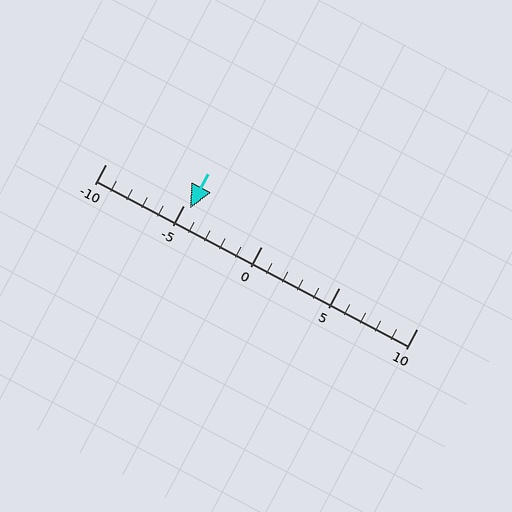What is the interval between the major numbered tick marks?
The major tick marks are spaced 5 units apart.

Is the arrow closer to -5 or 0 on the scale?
The arrow is closer to -5.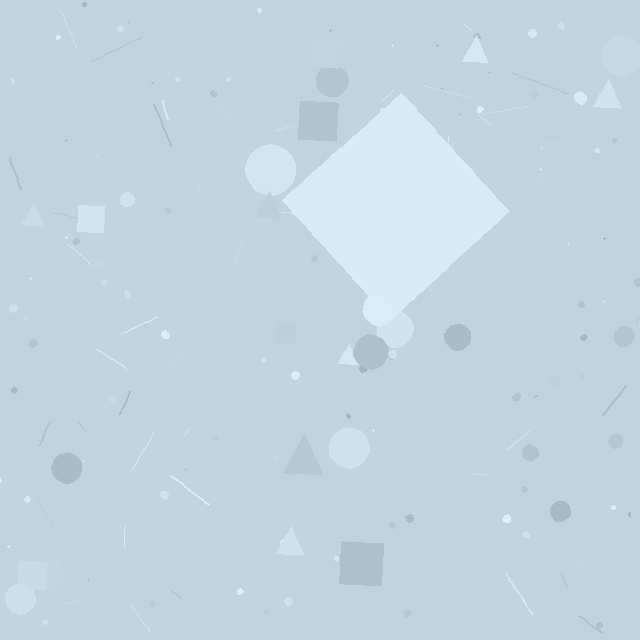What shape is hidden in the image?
A diamond is hidden in the image.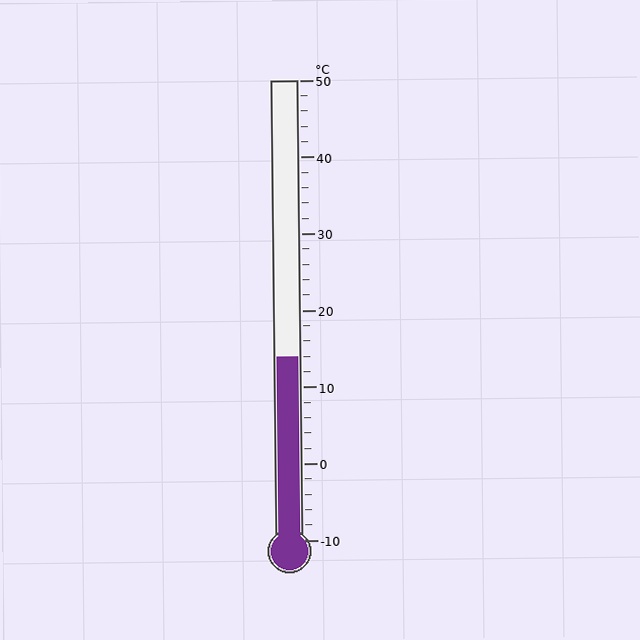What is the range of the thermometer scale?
The thermometer scale ranges from -10°C to 50°C.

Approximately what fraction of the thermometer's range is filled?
The thermometer is filled to approximately 40% of its range.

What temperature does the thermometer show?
The thermometer shows approximately 14°C.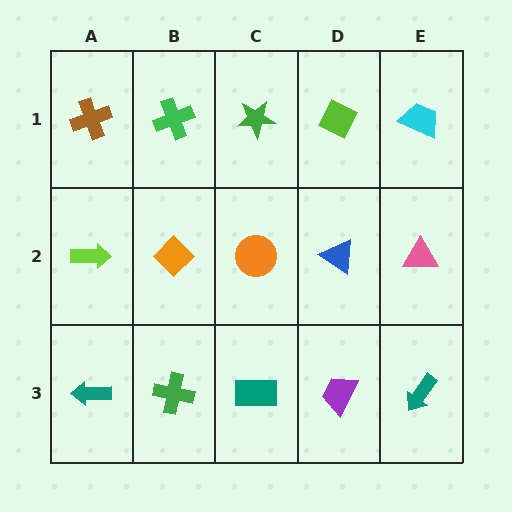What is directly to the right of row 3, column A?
A green cross.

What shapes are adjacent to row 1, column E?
A pink triangle (row 2, column E), a lime diamond (row 1, column D).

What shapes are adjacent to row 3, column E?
A pink triangle (row 2, column E), a purple trapezoid (row 3, column D).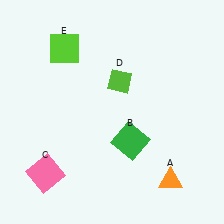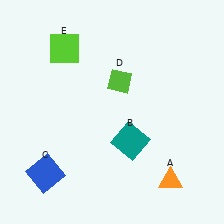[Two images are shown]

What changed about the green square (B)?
In Image 1, B is green. In Image 2, it changed to teal.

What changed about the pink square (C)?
In Image 1, C is pink. In Image 2, it changed to blue.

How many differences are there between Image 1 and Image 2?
There are 2 differences between the two images.